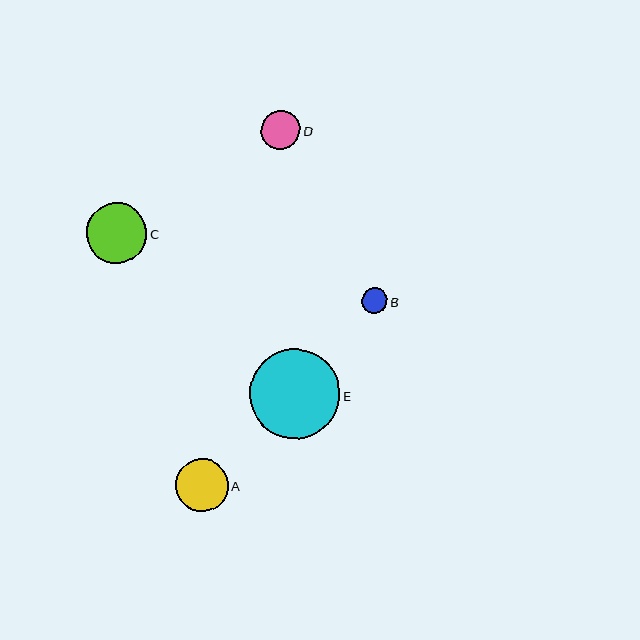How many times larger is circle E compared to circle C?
Circle E is approximately 1.5 times the size of circle C.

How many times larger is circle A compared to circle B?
Circle A is approximately 2.1 times the size of circle B.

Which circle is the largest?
Circle E is the largest with a size of approximately 90 pixels.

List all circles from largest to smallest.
From largest to smallest: E, C, A, D, B.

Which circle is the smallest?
Circle B is the smallest with a size of approximately 26 pixels.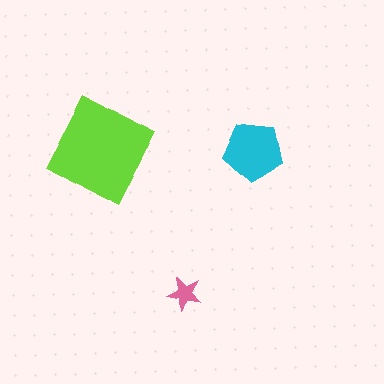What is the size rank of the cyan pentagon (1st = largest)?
2nd.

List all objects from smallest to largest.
The pink star, the cyan pentagon, the lime square.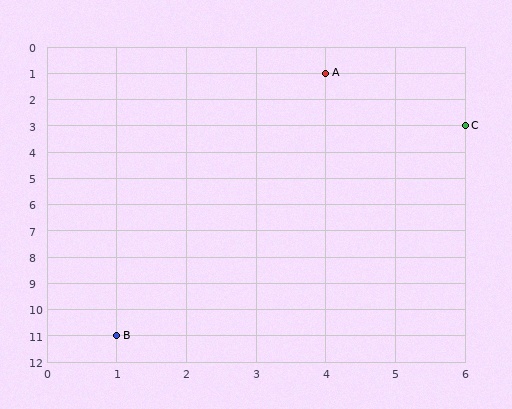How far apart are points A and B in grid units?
Points A and B are 3 columns and 10 rows apart (about 10.4 grid units diagonally).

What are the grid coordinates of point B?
Point B is at grid coordinates (1, 11).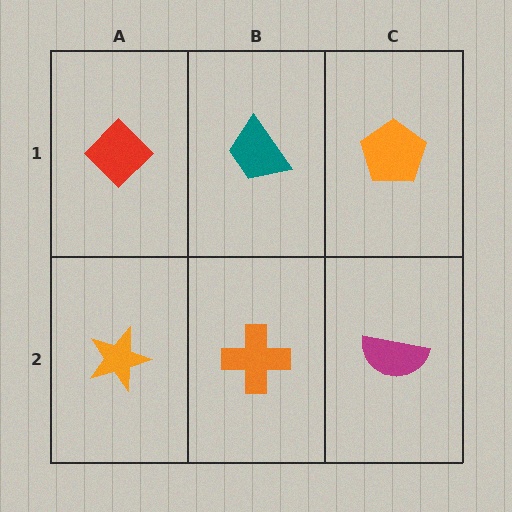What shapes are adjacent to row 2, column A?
A red diamond (row 1, column A), an orange cross (row 2, column B).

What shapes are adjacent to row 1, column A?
An orange star (row 2, column A), a teal trapezoid (row 1, column B).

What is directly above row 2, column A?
A red diamond.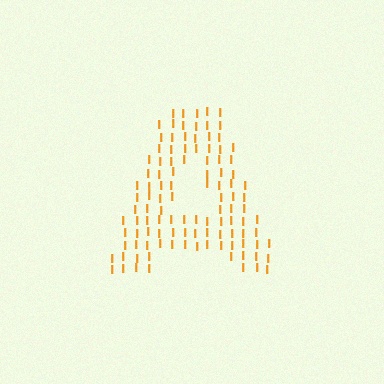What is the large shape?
The large shape is the letter A.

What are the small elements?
The small elements are letter I's.